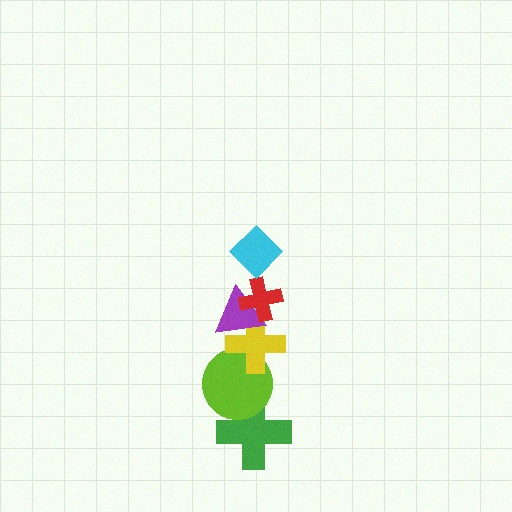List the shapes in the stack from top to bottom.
From top to bottom: the cyan diamond, the red cross, the purple triangle, the yellow cross, the lime circle, the green cross.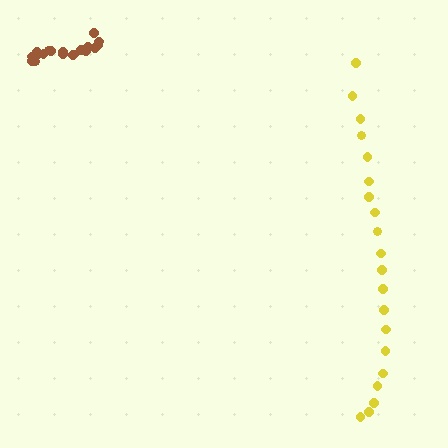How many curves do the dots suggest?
There are 2 distinct paths.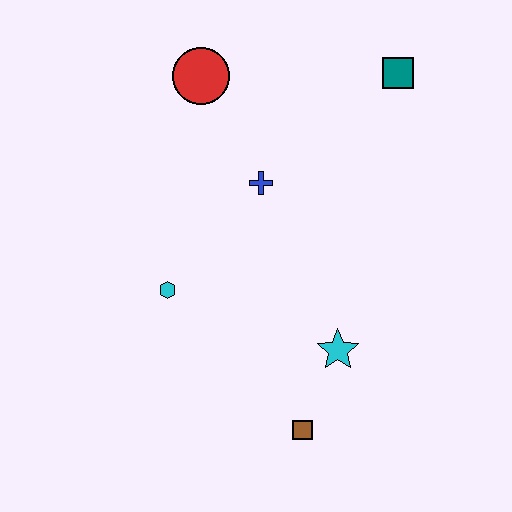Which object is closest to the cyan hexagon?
The blue cross is closest to the cyan hexagon.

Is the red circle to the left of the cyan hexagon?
No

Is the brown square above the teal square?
No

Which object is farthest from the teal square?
The brown square is farthest from the teal square.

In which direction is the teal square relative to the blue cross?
The teal square is to the right of the blue cross.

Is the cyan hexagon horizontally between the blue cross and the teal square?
No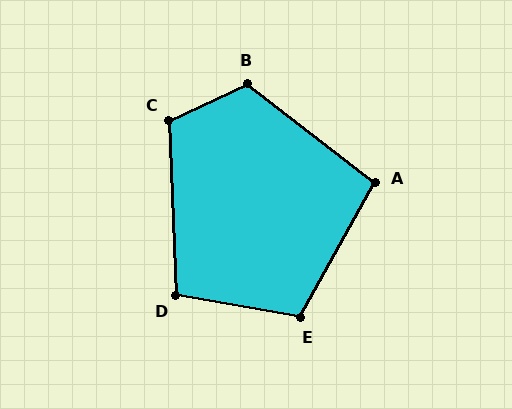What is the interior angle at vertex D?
Approximately 102 degrees (obtuse).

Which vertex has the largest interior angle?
B, at approximately 117 degrees.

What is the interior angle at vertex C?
Approximately 113 degrees (obtuse).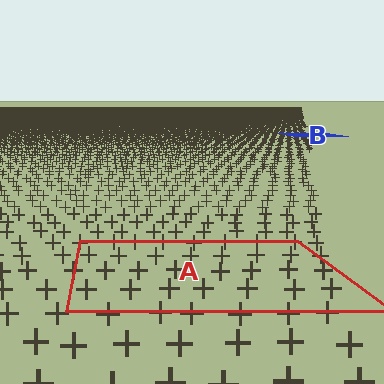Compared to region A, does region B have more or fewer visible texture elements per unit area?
Region B has more texture elements per unit area — they are packed more densely because it is farther away.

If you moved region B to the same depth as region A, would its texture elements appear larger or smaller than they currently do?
They would appear larger. At a closer depth, the same texture elements are projected at a bigger on-screen size.